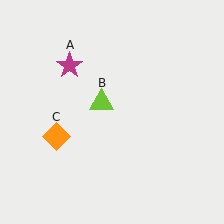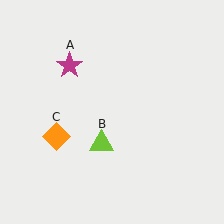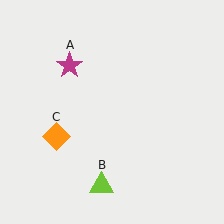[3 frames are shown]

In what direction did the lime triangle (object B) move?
The lime triangle (object B) moved down.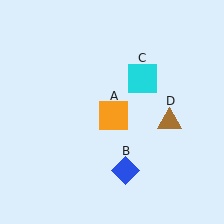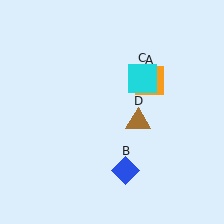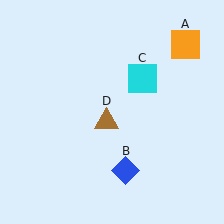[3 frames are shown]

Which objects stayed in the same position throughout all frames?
Blue diamond (object B) and cyan square (object C) remained stationary.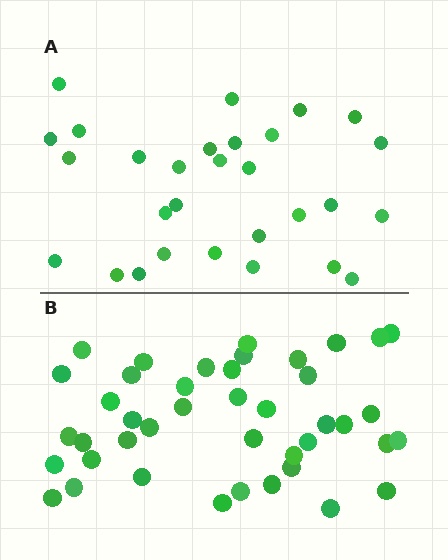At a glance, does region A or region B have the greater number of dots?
Region B (the bottom region) has more dots.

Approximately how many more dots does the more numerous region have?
Region B has approximately 15 more dots than region A.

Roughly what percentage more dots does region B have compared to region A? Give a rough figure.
About 45% more.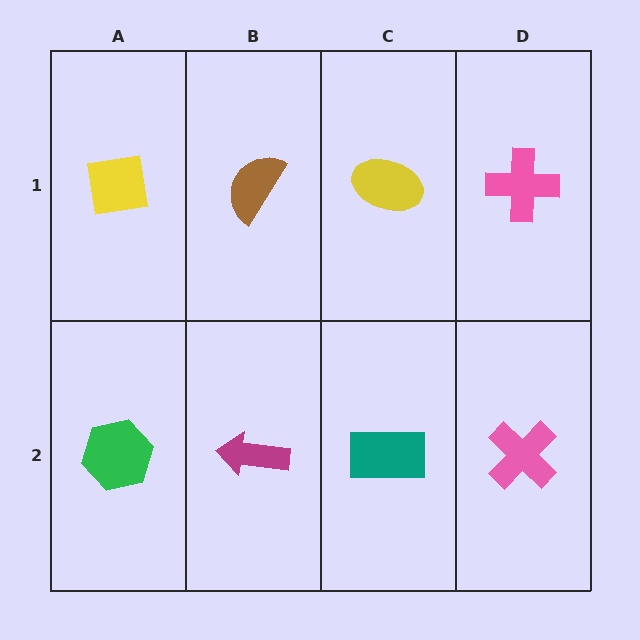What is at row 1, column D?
A pink cross.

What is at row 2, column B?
A magenta arrow.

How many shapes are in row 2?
4 shapes.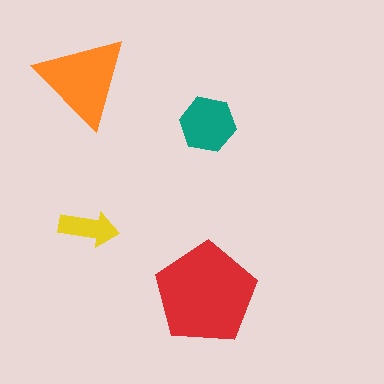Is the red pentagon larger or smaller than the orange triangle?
Larger.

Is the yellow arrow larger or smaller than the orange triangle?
Smaller.